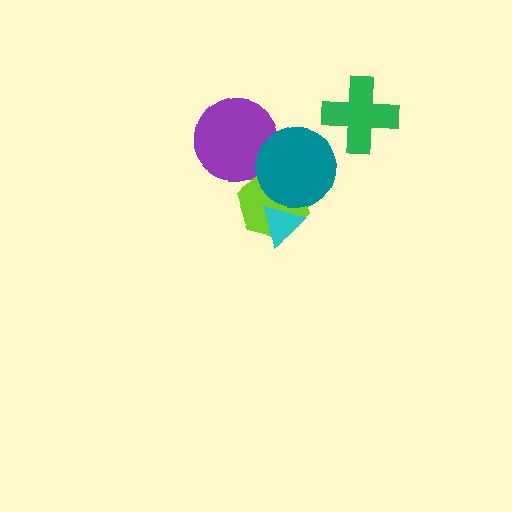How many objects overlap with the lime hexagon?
2 objects overlap with the lime hexagon.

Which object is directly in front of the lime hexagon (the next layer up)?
The cyan triangle is directly in front of the lime hexagon.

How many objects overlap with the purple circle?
1 object overlaps with the purple circle.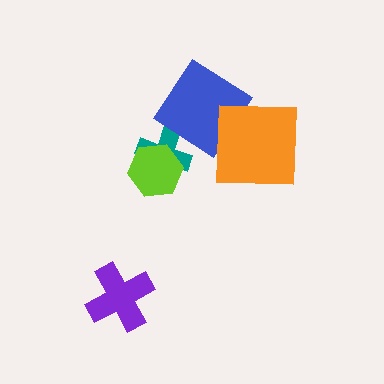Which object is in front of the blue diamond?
The orange square is in front of the blue diamond.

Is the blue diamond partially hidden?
Yes, it is partially covered by another shape.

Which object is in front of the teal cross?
The lime hexagon is in front of the teal cross.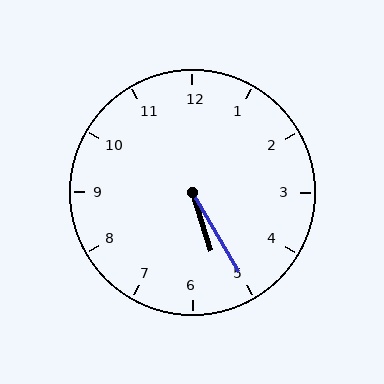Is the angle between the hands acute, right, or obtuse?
It is acute.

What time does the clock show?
5:25.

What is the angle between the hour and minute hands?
Approximately 12 degrees.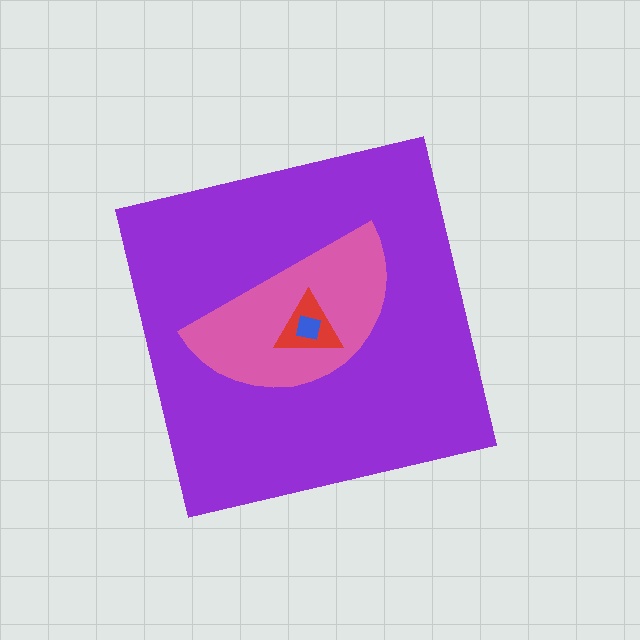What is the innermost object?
The blue square.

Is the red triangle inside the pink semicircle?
Yes.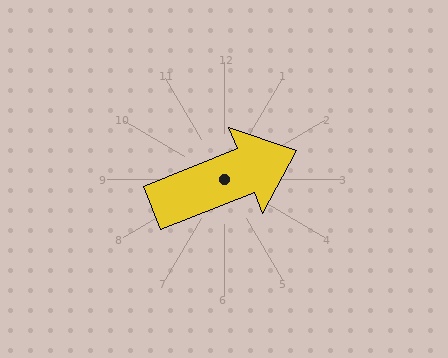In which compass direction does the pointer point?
East.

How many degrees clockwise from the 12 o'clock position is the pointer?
Approximately 68 degrees.